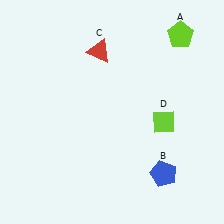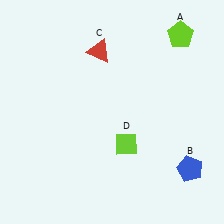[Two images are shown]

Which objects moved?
The objects that moved are: the blue pentagon (B), the lime diamond (D).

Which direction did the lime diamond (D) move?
The lime diamond (D) moved left.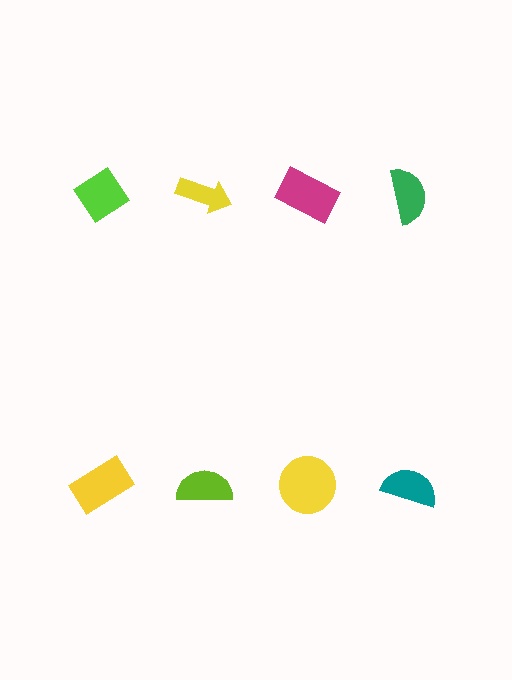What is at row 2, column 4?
A teal semicircle.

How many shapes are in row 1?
4 shapes.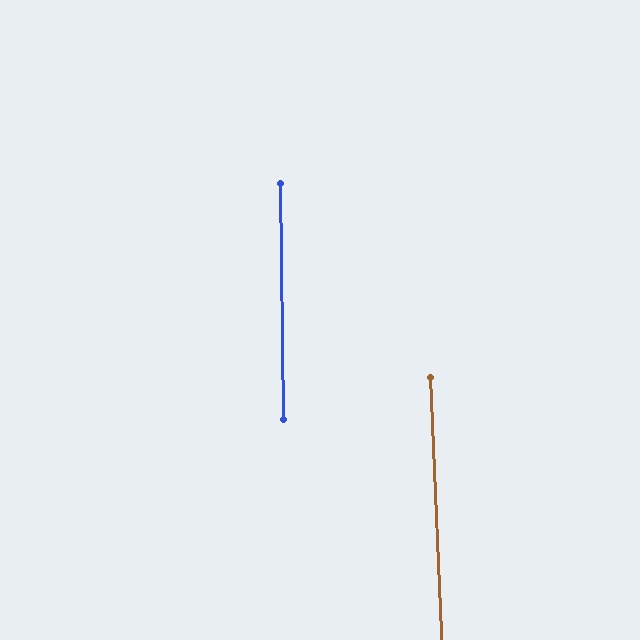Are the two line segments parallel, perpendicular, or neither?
Parallel — their directions differ by only 1.8°.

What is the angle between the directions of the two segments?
Approximately 2 degrees.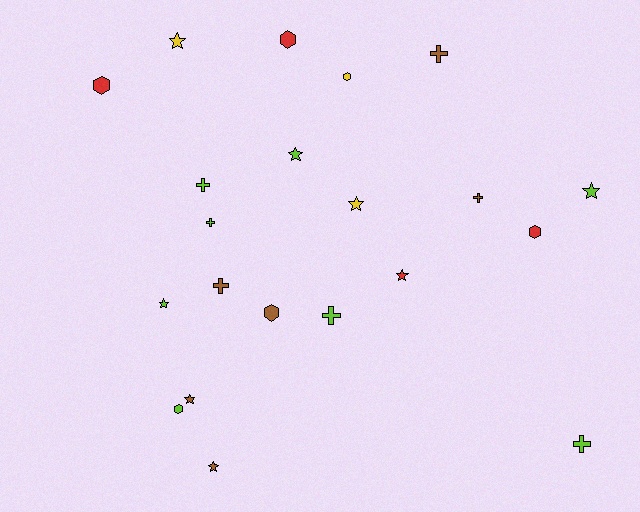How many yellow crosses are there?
There are no yellow crosses.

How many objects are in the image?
There are 21 objects.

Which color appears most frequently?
Lime, with 8 objects.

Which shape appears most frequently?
Star, with 8 objects.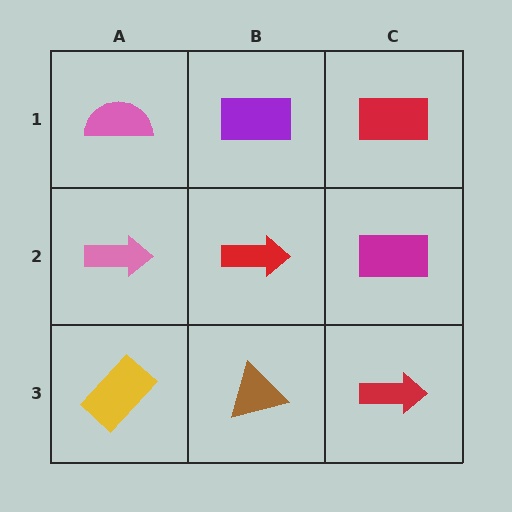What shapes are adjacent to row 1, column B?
A red arrow (row 2, column B), a pink semicircle (row 1, column A), a red rectangle (row 1, column C).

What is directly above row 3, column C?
A magenta rectangle.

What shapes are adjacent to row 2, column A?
A pink semicircle (row 1, column A), a yellow rectangle (row 3, column A), a red arrow (row 2, column B).